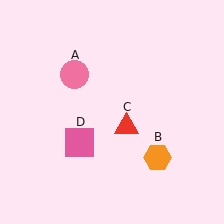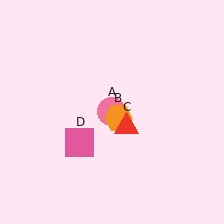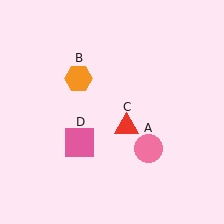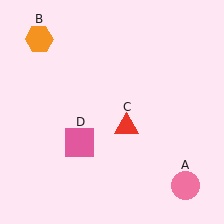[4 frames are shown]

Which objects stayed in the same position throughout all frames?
Red triangle (object C) and pink square (object D) remained stationary.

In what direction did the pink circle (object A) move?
The pink circle (object A) moved down and to the right.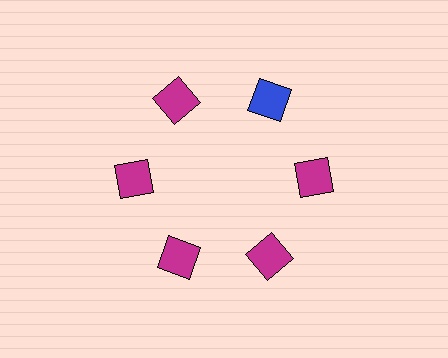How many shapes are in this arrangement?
There are 6 shapes arranged in a ring pattern.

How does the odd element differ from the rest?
It has a different color: blue instead of magenta.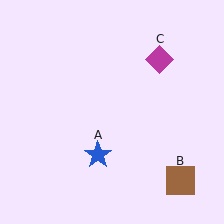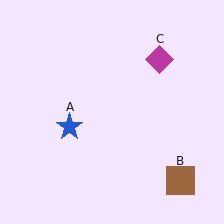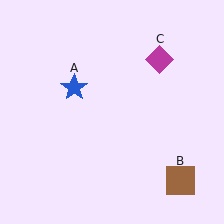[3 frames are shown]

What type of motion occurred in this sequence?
The blue star (object A) rotated clockwise around the center of the scene.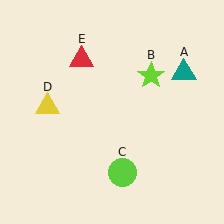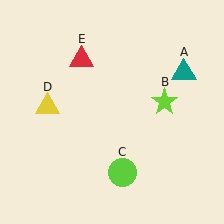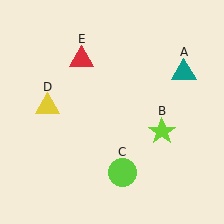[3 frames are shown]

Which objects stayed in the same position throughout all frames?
Teal triangle (object A) and lime circle (object C) and yellow triangle (object D) and red triangle (object E) remained stationary.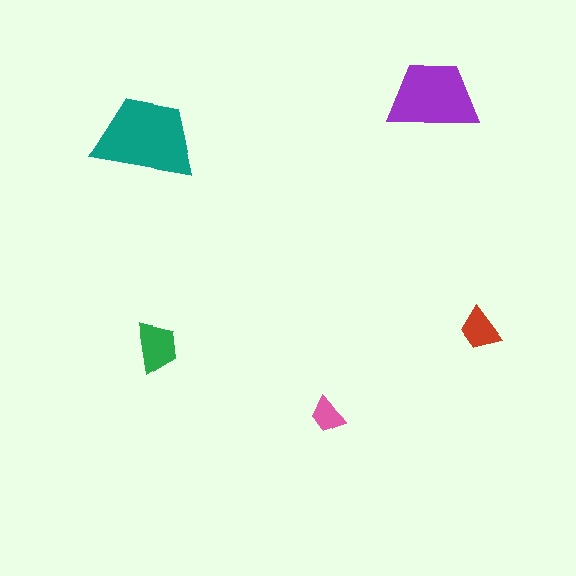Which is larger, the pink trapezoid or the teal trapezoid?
The teal one.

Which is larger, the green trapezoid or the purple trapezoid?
The purple one.